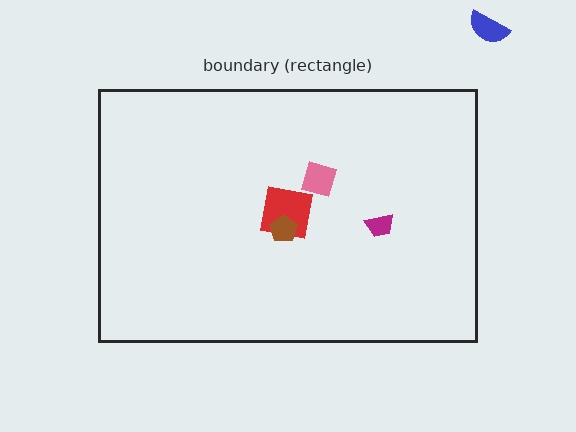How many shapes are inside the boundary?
4 inside, 1 outside.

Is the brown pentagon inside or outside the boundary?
Inside.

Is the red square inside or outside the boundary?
Inside.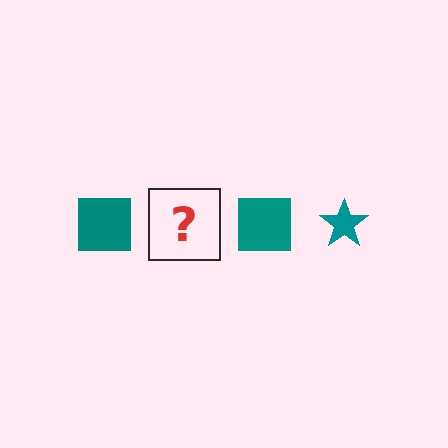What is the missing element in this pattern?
The missing element is a teal star.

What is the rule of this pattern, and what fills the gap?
The rule is that the pattern cycles through square, star shapes in teal. The gap should be filled with a teal star.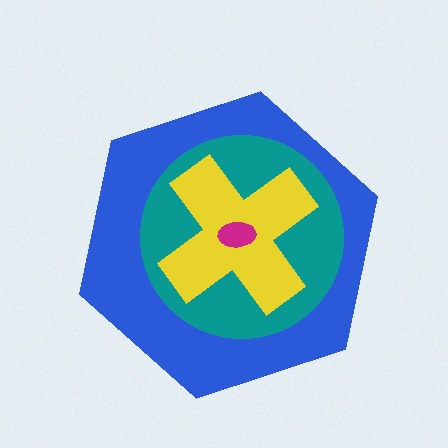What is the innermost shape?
The magenta ellipse.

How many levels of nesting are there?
4.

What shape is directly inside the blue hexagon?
The teal circle.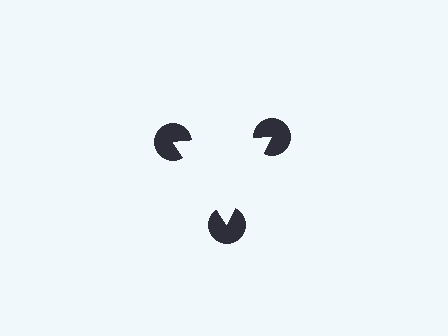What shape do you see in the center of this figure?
An illusory triangle — its edges are inferred from the aligned wedge cuts in the pac-man discs, not physically drawn.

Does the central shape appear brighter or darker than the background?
It typically appears slightly brighter than the background, even though no actual brightness change is drawn.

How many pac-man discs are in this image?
There are 3 — one at each vertex of the illusory triangle.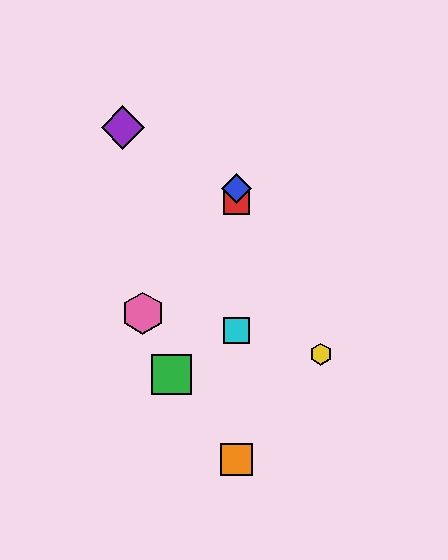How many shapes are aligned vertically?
4 shapes (the red square, the blue diamond, the orange square, the cyan square) are aligned vertically.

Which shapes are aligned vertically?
The red square, the blue diamond, the orange square, the cyan square are aligned vertically.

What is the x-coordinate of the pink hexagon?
The pink hexagon is at x≈143.